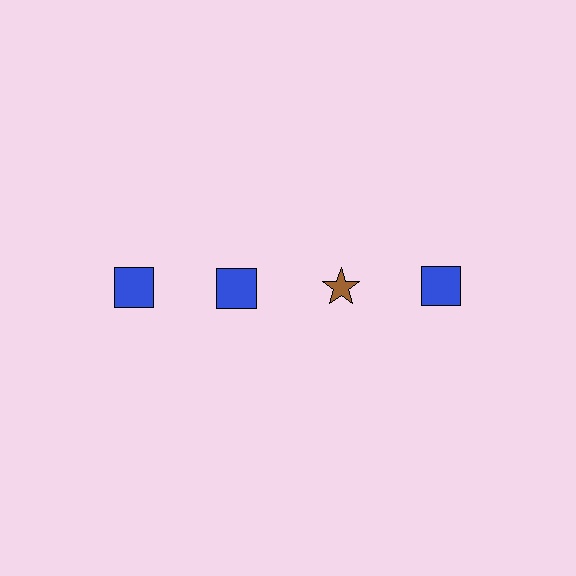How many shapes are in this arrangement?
There are 4 shapes arranged in a grid pattern.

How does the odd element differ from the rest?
It differs in both color (brown instead of blue) and shape (star instead of square).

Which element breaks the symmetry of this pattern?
The brown star in the top row, center column breaks the symmetry. All other shapes are blue squares.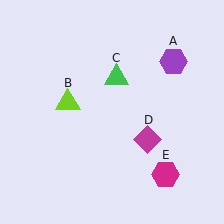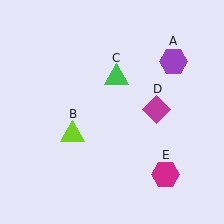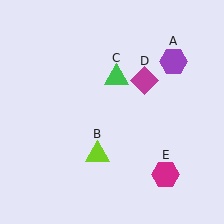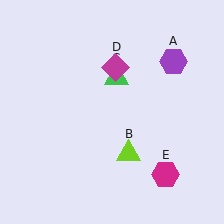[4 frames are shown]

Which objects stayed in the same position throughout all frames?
Purple hexagon (object A) and green triangle (object C) and magenta hexagon (object E) remained stationary.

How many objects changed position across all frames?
2 objects changed position: lime triangle (object B), magenta diamond (object D).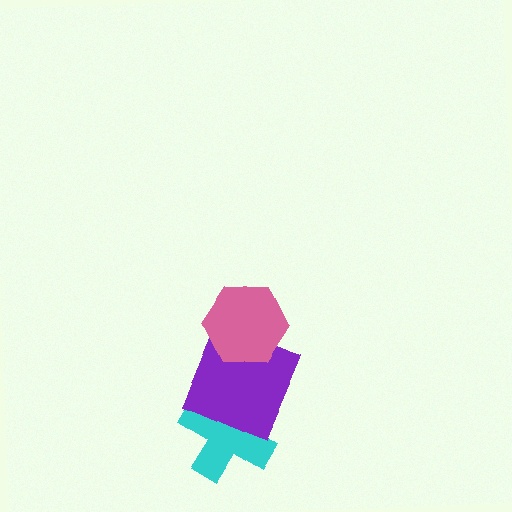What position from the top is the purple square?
The purple square is 2nd from the top.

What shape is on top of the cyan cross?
The purple square is on top of the cyan cross.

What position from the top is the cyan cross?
The cyan cross is 3rd from the top.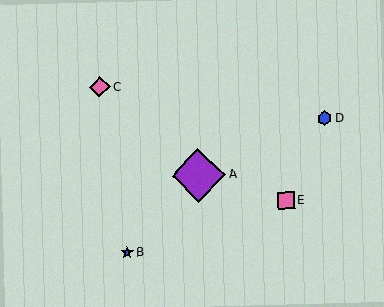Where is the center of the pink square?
The center of the pink square is at (286, 201).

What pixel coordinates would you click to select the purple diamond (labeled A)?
Click at (198, 175) to select the purple diamond A.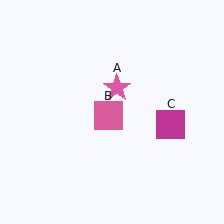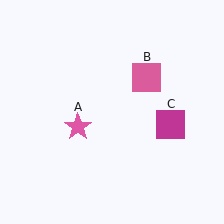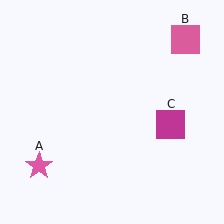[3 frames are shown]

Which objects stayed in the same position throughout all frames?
Magenta square (object C) remained stationary.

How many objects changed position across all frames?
2 objects changed position: pink star (object A), pink square (object B).